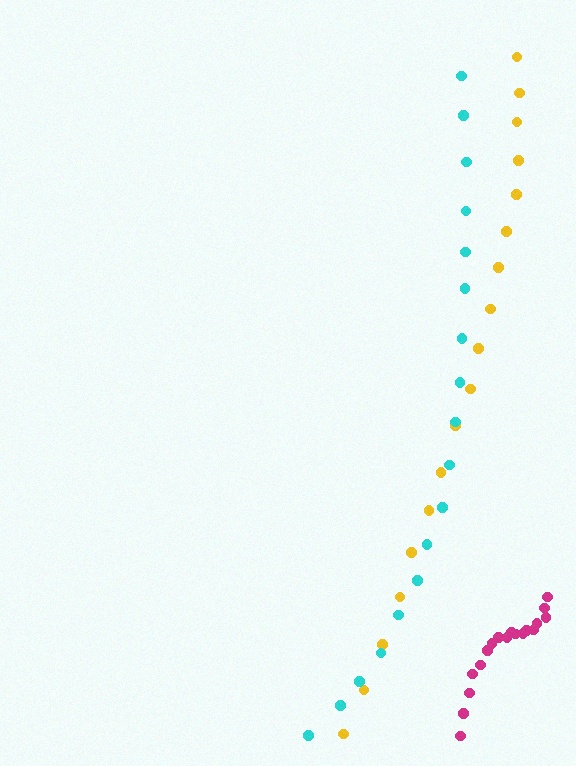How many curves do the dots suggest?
There are 3 distinct paths.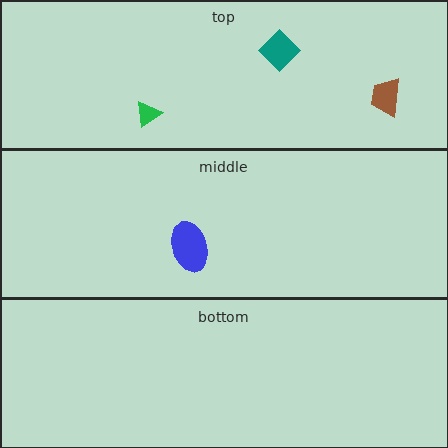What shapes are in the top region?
The teal diamond, the green triangle, the brown trapezoid.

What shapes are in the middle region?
The blue ellipse.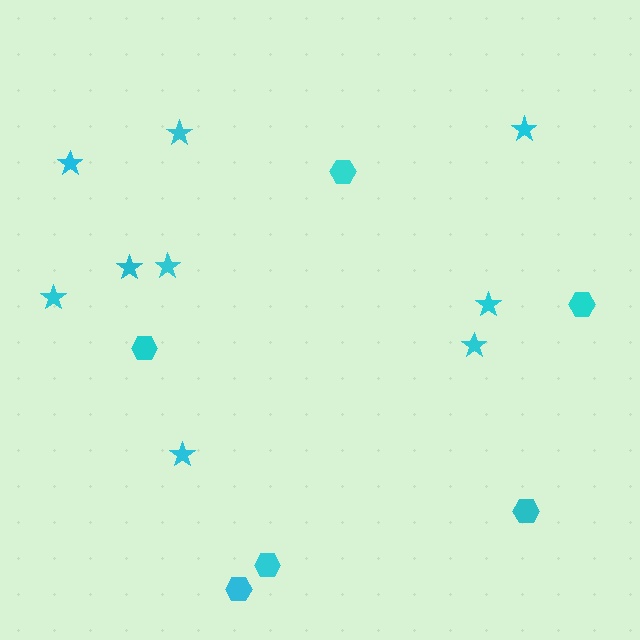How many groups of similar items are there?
There are 2 groups: one group of stars (9) and one group of hexagons (6).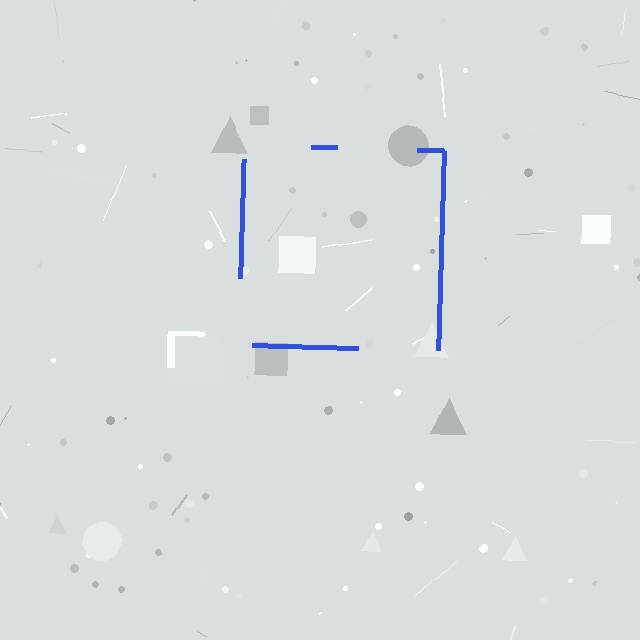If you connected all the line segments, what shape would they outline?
They would outline a square.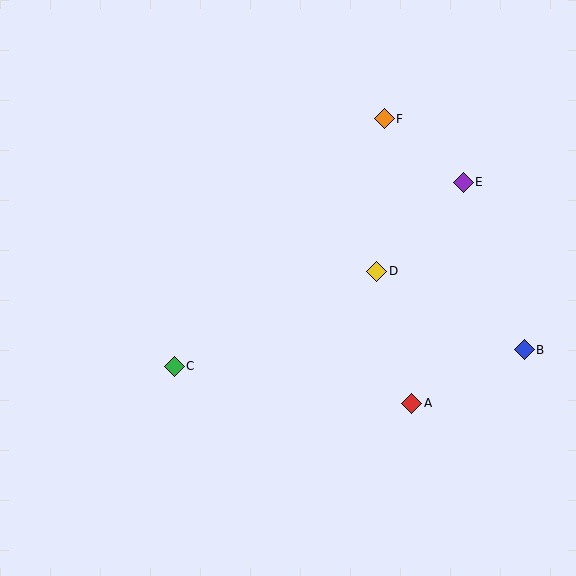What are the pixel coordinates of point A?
Point A is at (412, 403).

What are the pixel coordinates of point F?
Point F is at (384, 119).